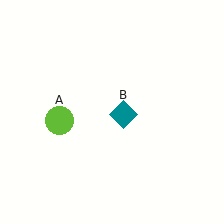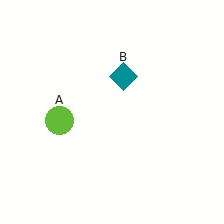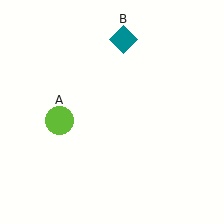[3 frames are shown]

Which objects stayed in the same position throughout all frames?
Lime circle (object A) remained stationary.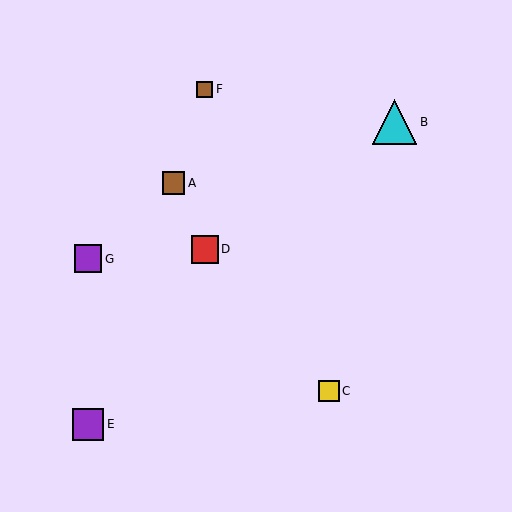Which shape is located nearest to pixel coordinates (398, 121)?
The cyan triangle (labeled B) at (395, 122) is nearest to that location.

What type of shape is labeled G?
Shape G is a purple square.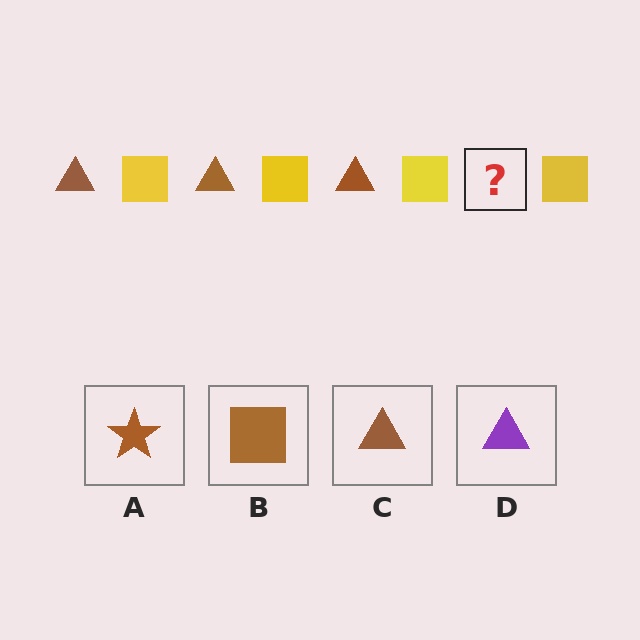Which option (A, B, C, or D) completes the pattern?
C.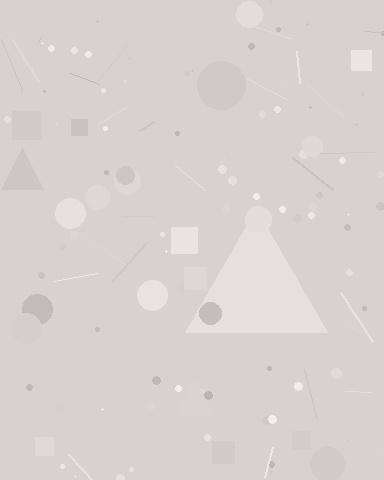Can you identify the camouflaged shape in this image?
The camouflaged shape is a triangle.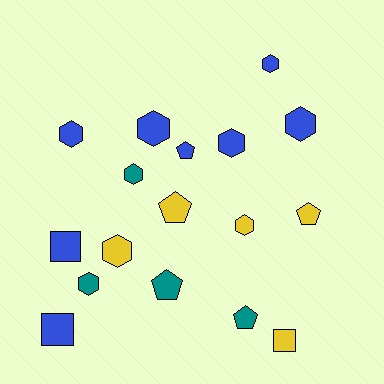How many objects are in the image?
There are 17 objects.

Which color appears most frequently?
Blue, with 8 objects.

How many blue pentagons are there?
There is 1 blue pentagon.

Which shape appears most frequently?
Hexagon, with 9 objects.